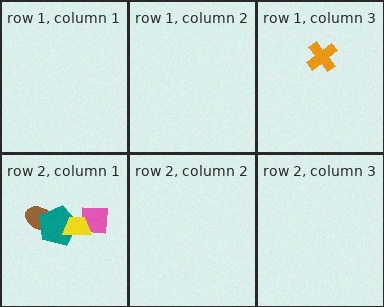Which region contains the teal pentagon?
The row 2, column 1 region.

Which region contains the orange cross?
The row 1, column 3 region.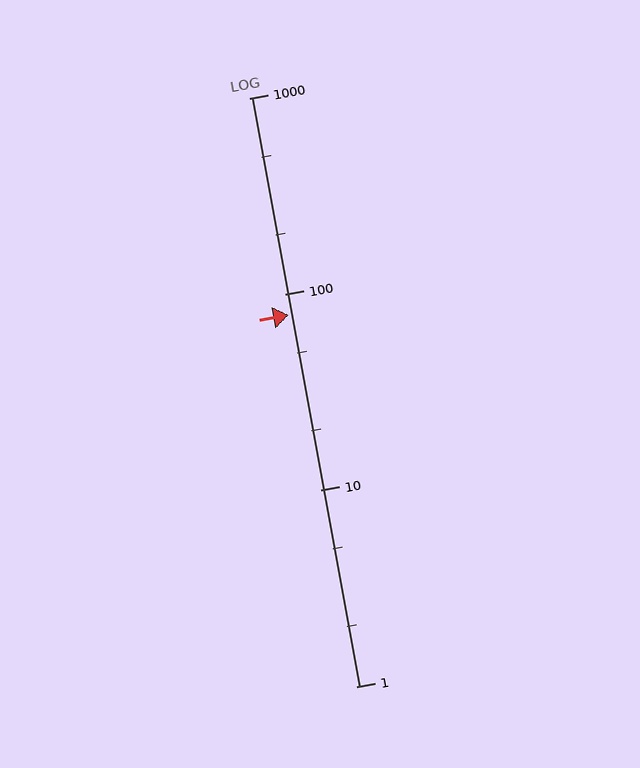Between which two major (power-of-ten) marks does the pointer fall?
The pointer is between 10 and 100.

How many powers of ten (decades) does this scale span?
The scale spans 3 decades, from 1 to 1000.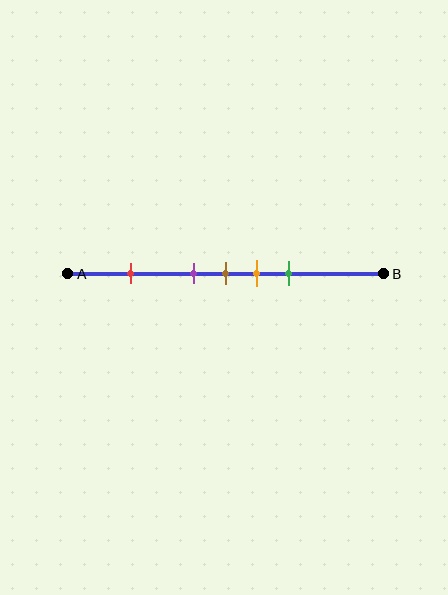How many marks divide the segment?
There are 5 marks dividing the segment.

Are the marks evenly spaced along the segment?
No, the marks are not evenly spaced.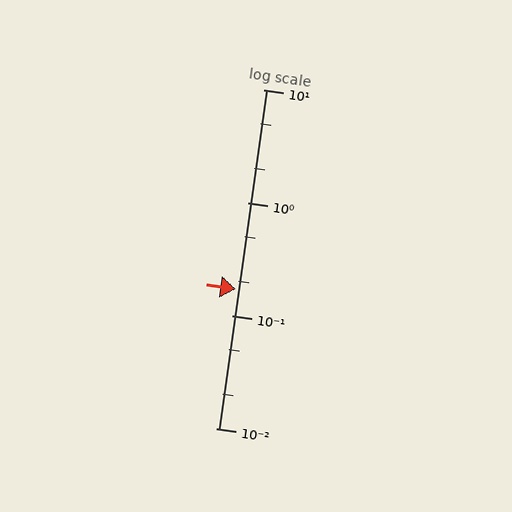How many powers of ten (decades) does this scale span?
The scale spans 3 decades, from 0.01 to 10.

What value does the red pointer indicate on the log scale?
The pointer indicates approximately 0.17.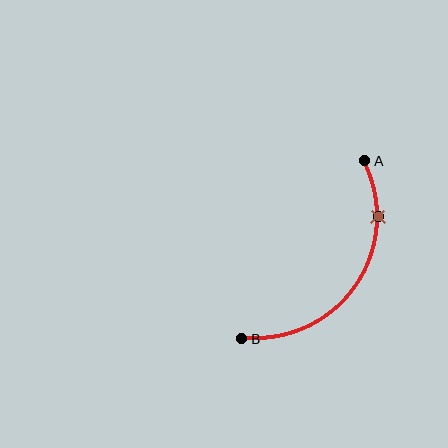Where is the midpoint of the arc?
The arc midpoint is the point on the curve farthest from the straight line joining A and B. It sits below and to the right of that line.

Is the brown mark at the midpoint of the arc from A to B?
No. The brown mark lies on the arc but is closer to endpoint A. The arc midpoint would be at the point on the curve equidistant along the arc from both A and B.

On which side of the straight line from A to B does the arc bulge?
The arc bulges below and to the right of the straight line connecting A and B.